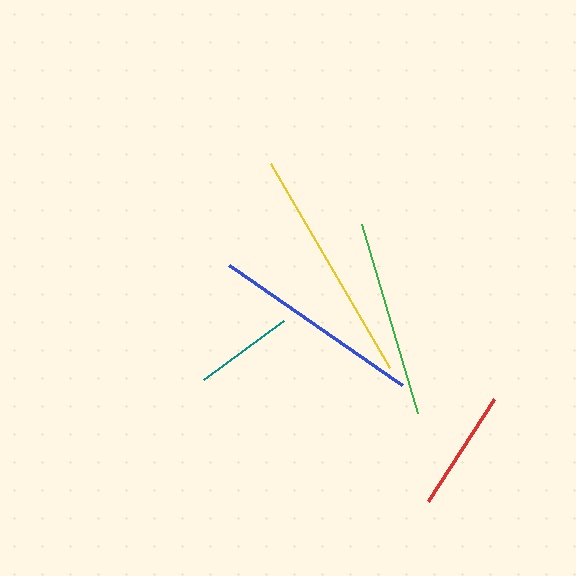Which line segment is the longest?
The yellow line is the longest at approximately 236 pixels.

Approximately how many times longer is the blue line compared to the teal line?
The blue line is approximately 2.1 times the length of the teal line.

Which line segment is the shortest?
The teal line is the shortest at approximately 99 pixels.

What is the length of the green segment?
The green segment is approximately 197 pixels long.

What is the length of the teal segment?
The teal segment is approximately 99 pixels long.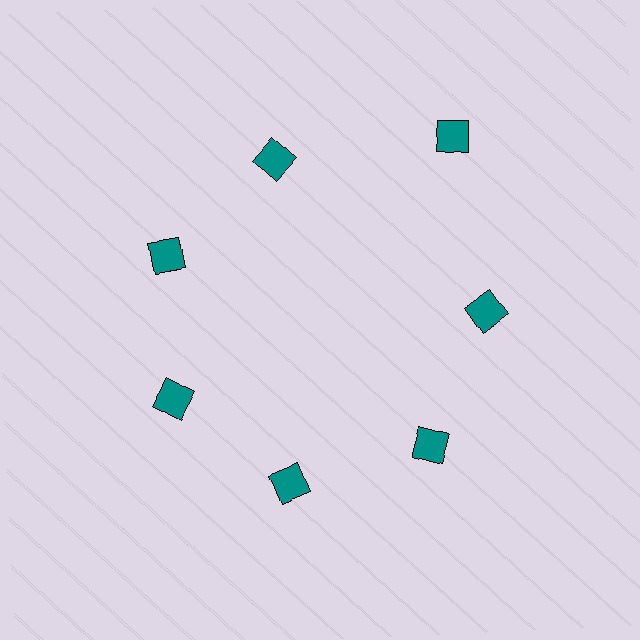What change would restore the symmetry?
The symmetry would be restored by moving it inward, back onto the ring so that all 7 diamonds sit at equal angles and equal distance from the center.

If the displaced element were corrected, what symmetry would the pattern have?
It would have 7-fold rotational symmetry — the pattern would map onto itself every 51 degrees.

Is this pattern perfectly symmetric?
No. The 7 teal diamonds are arranged in a ring, but one element near the 1 o'clock position is pushed outward from the center, breaking the 7-fold rotational symmetry.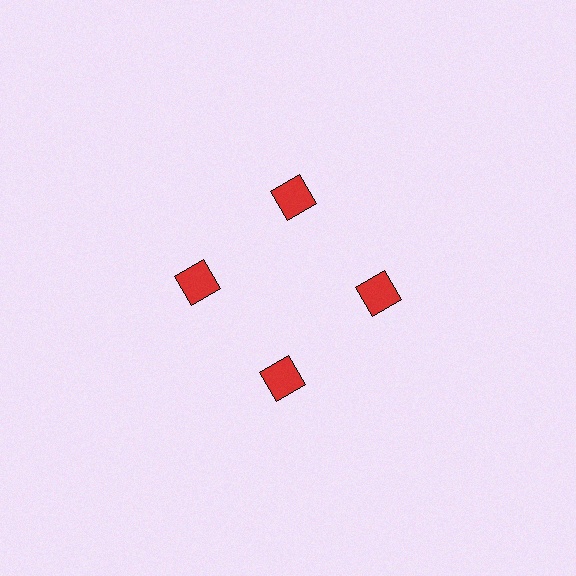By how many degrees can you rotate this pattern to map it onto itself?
The pattern maps onto itself every 90 degrees of rotation.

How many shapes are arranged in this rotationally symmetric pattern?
There are 4 shapes, arranged in 4 groups of 1.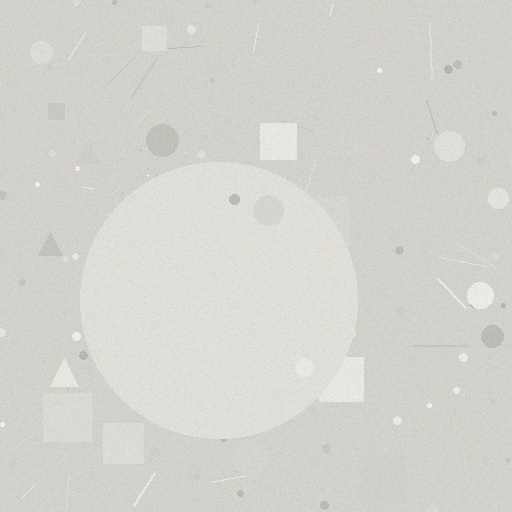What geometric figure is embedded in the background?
A circle is embedded in the background.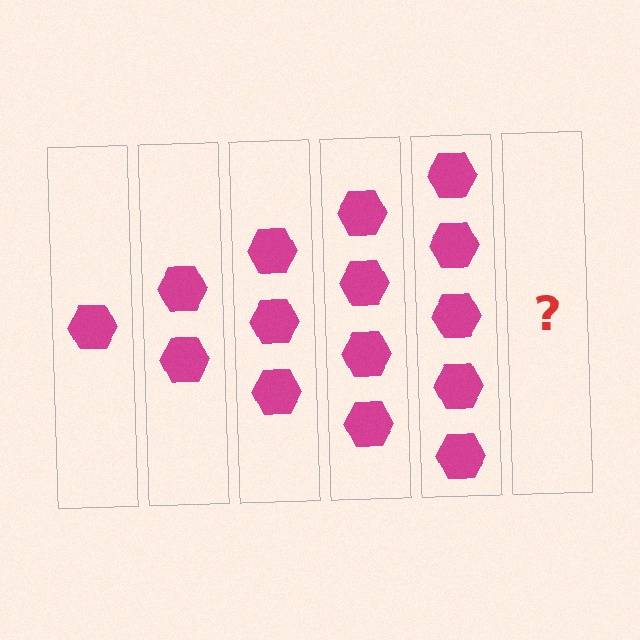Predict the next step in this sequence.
The next step is 6 hexagons.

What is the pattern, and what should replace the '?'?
The pattern is that each step adds one more hexagon. The '?' should be 6 hexagons.